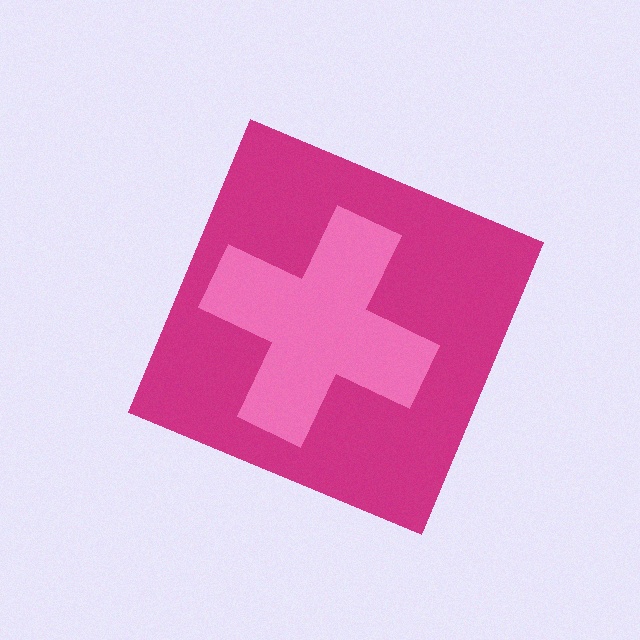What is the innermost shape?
The pink cross.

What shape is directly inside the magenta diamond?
The pink cross.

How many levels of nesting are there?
2.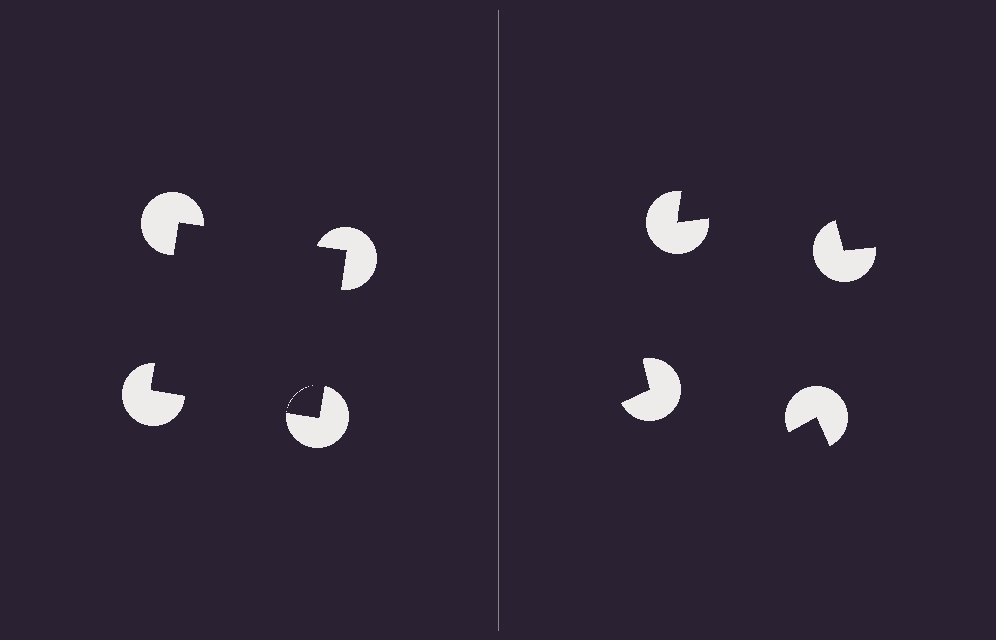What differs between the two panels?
The pac-man discs are positioned identically on both sides; only the wedge orientations differ. On the left they align to a square; on the right they are misaligned.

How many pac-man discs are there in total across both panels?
8 — 4 on each side.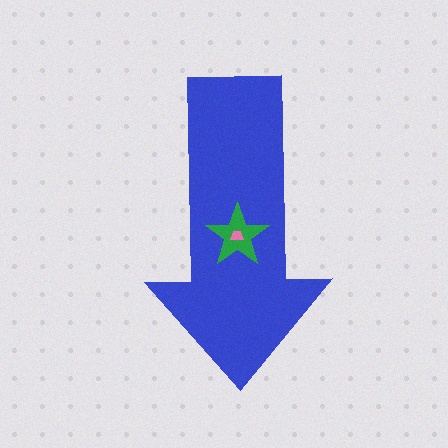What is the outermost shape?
The blue arrow.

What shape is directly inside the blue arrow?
The green star.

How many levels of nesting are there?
3.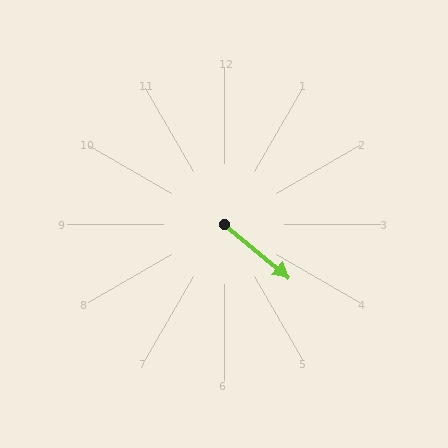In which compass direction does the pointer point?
Southeast.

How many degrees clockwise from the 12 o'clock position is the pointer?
Approximately 130 degrees.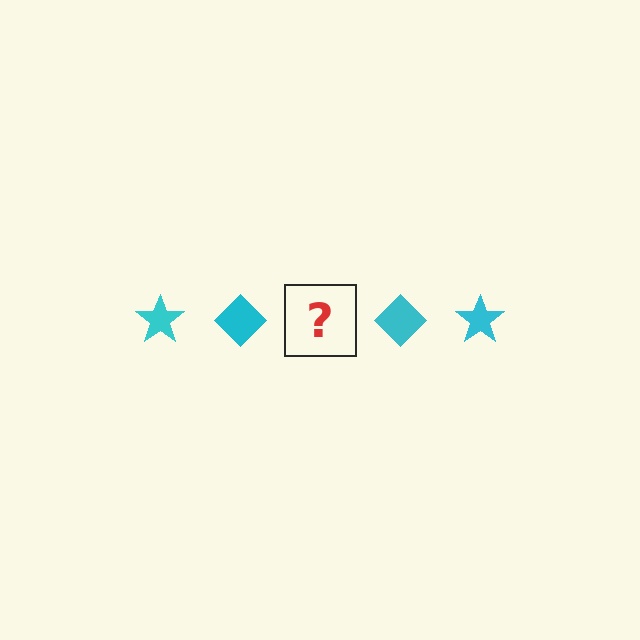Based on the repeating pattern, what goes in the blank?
The blank should be a cyan star.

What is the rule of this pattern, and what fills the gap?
The rule is that the pattern cycles through star, diamond shapes in cyan. The gap should be filled with a cyan star.